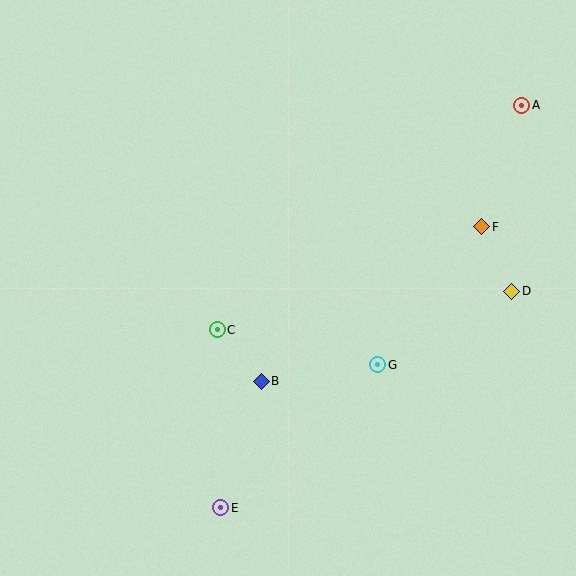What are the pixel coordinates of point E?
Point E is at (221, 508).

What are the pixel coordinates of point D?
Point D is at (512, 291).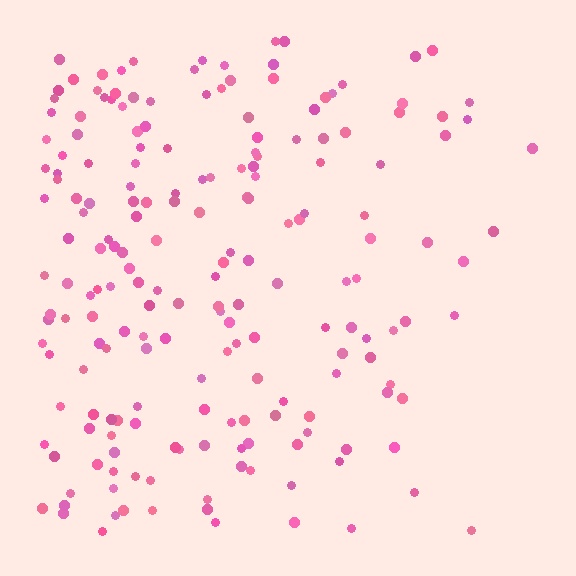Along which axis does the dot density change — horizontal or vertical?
Horizontal.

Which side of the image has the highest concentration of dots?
The left.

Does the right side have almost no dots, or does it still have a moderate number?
Still a moderate number, just noticeably fewer than the left.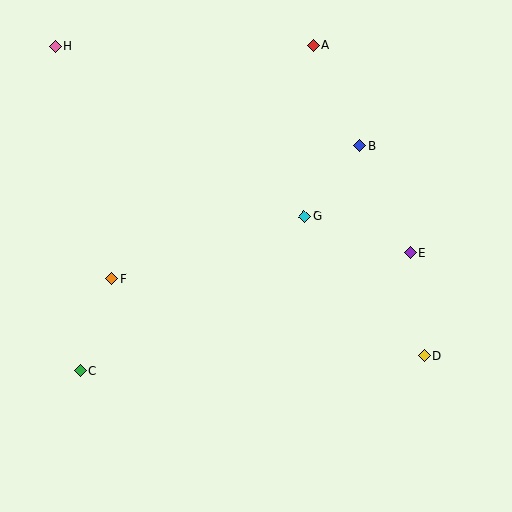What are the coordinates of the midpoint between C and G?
The midpoint between C and G is at (193, 294).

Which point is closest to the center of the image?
Point G at (304, 217) is closest to the center.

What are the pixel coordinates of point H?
Point H is at (55, 46).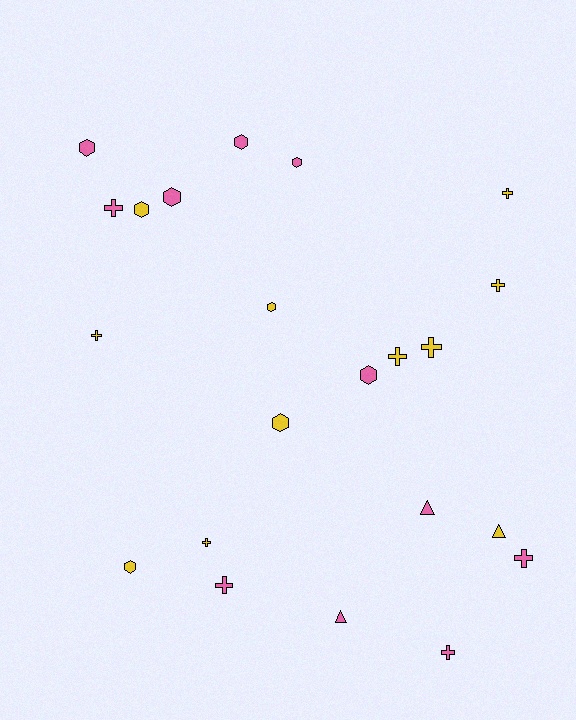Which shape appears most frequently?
Cross, with 10 objects.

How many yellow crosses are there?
There are 6 yellow crosses.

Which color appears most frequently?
Yellow, with 11 objects.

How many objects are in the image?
There are 22 objects.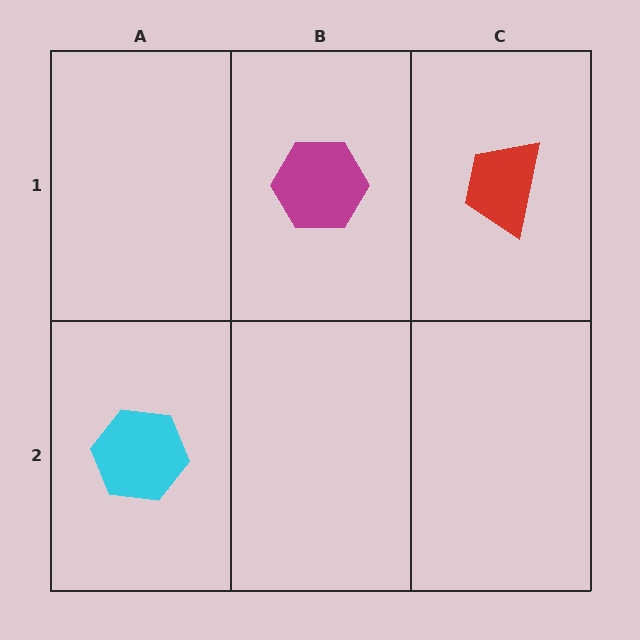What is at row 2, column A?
A cyan hexagon.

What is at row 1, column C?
A red trapezoid.